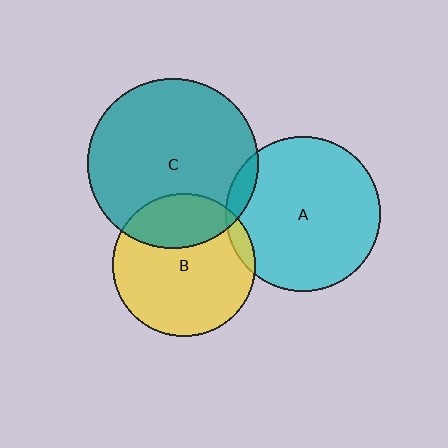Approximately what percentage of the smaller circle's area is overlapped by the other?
Approximately 30%.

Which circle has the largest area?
Circle C (teal).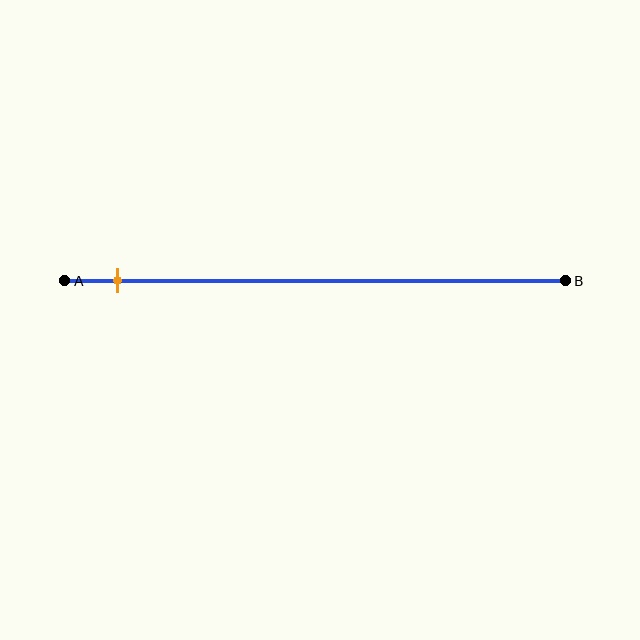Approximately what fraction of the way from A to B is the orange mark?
The orange mark is approximately 10% of the way from A to B.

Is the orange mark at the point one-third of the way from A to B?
No, the mark is at about 10% from A, not at the 33% one-third point.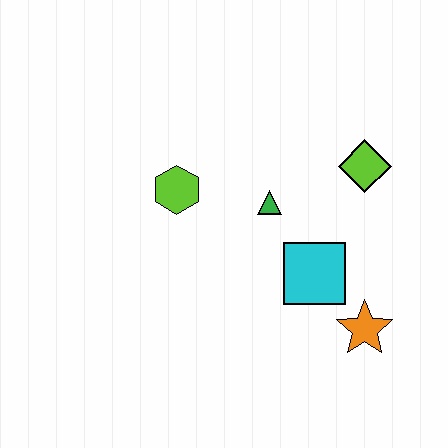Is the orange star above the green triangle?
No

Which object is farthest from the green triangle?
The orange star is farthest from the green triangle.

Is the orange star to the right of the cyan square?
Yes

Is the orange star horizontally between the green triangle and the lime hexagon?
No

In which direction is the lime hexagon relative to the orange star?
The lime hexagon is to the left of the orange star.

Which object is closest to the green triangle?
The cyan square is closest to the green triangle.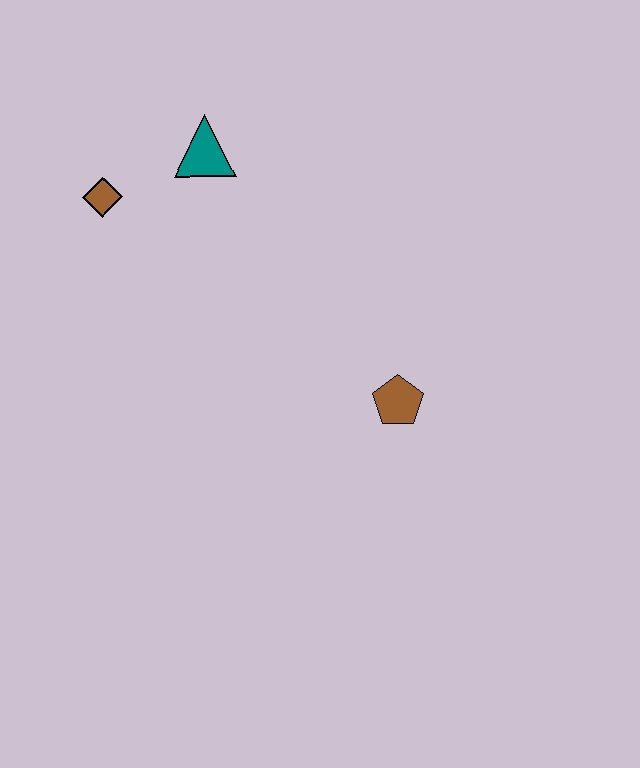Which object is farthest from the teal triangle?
The brown pentagon is farthest from the teal triangle.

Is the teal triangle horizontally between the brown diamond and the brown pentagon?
Yes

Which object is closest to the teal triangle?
The brown diamond is closest to the teal triangle.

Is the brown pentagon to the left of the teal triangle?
No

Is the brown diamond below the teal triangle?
Yes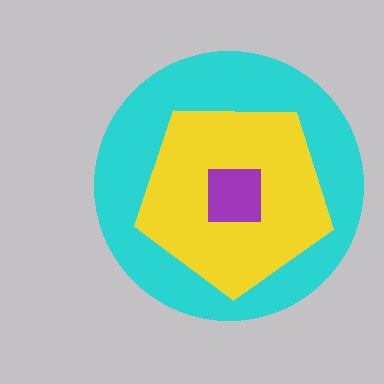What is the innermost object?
The purple square.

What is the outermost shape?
The cyan circle.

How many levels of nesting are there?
3.